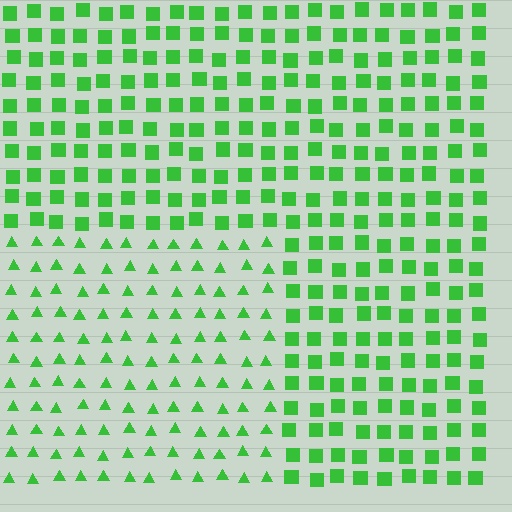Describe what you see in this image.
The image is filled with small green elements arranged in a uniform grid. A rectangle-shaped region contains triangles, while the surrounding area contains squares. The boundary is defined purely by the change in element shape.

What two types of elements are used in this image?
The image uses triangles inside the rectangle region and squares outside it.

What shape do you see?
I see a rectangle.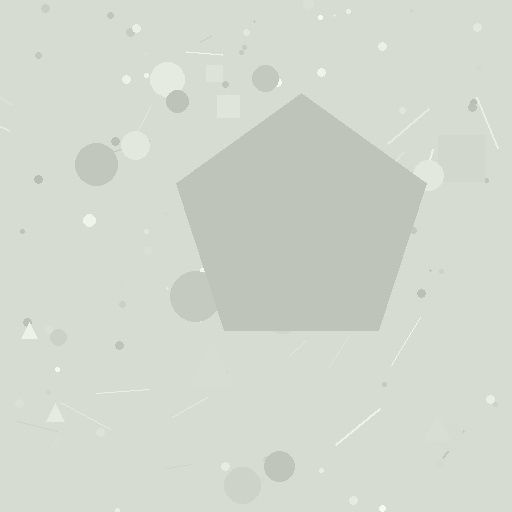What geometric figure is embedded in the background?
A pentagon is embedded in the background.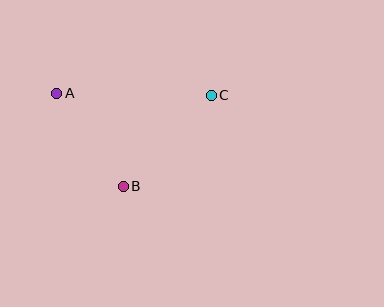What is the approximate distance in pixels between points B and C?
The distance between B and C is approximately 127 pixels.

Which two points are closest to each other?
Points A and B are closest to each other.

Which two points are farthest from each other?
Points A and C are farthest from each other.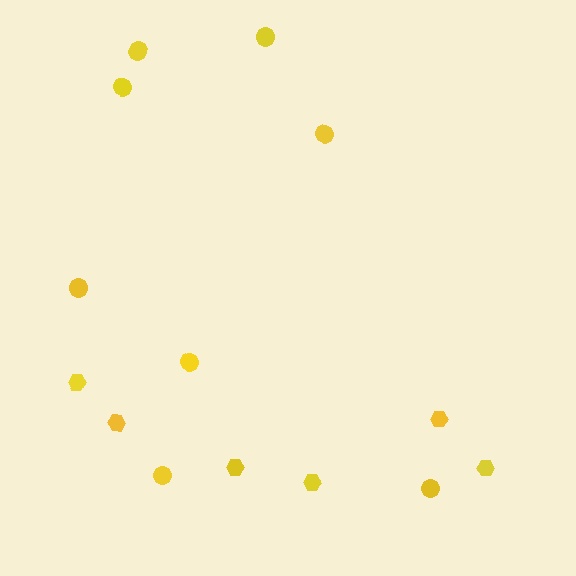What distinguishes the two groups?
There are 2 groups: one group of hexagons (6) and one group of circles (8).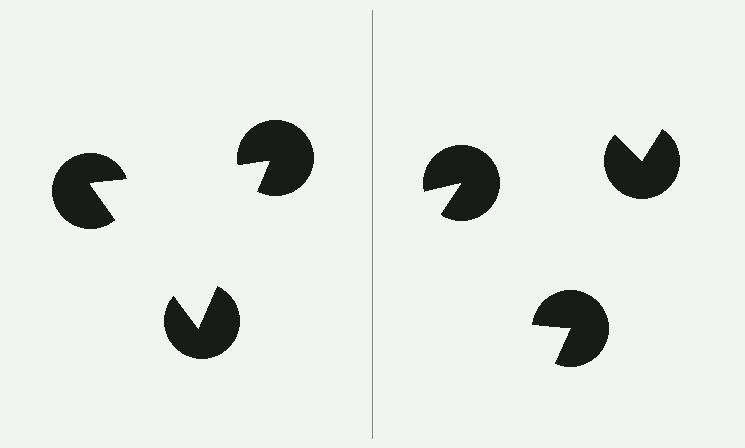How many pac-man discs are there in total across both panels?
6 — 3 on each side.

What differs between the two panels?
The pac-man discs are positioned identically on both sides; only the wedge orientations differ. On the left they align to a triangle; on the right they are misaligned.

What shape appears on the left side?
An illusory triangle.